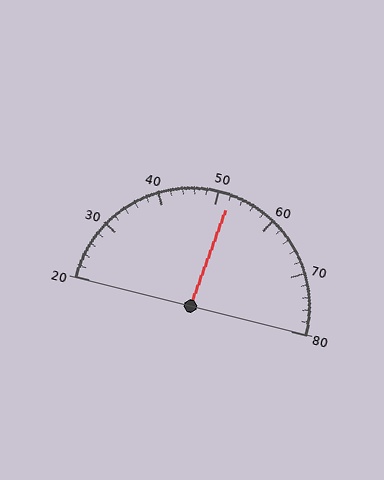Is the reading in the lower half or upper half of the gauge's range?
The reading is in the upper half of the range (20 to 80).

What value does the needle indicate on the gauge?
The needle indicates approximately 52.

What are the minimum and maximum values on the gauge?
The gauge ranges from 20 to 80.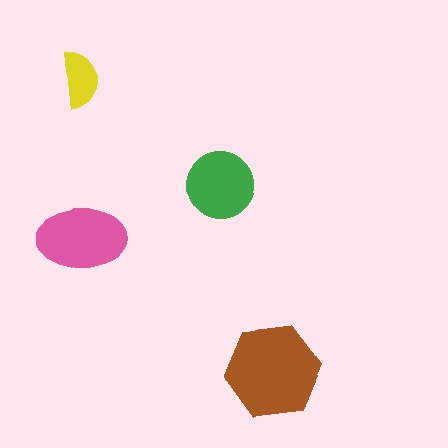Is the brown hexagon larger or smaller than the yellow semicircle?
Larger.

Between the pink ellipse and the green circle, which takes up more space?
The pink ellipse.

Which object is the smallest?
The yellow semicircle.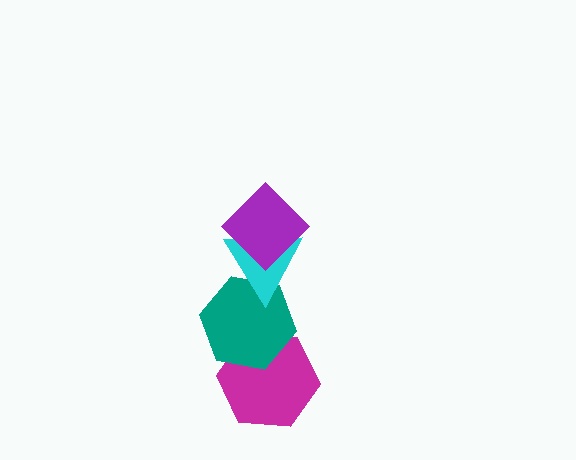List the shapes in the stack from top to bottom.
From top to bottom: the purple diamond, the cyan triangle, the teal hexagon, the magenta hexagon.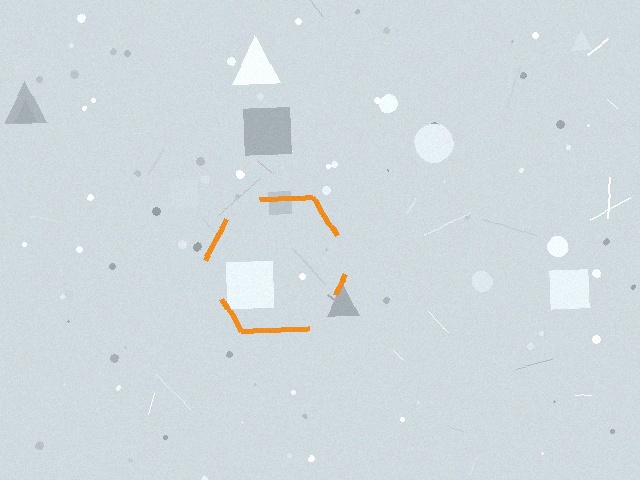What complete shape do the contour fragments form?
The contour fragments form a hexagon.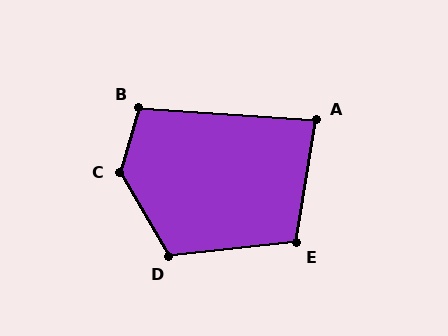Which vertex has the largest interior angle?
C, at approximately 133 degrees.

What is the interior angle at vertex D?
Approximately 114 degrees (obtuse).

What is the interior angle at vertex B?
Approximately 103 degrees (obtuse).